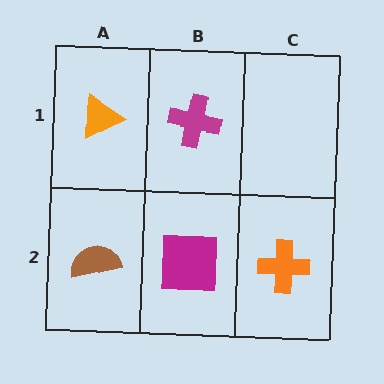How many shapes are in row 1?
2 shapes.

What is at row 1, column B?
A magenta cross.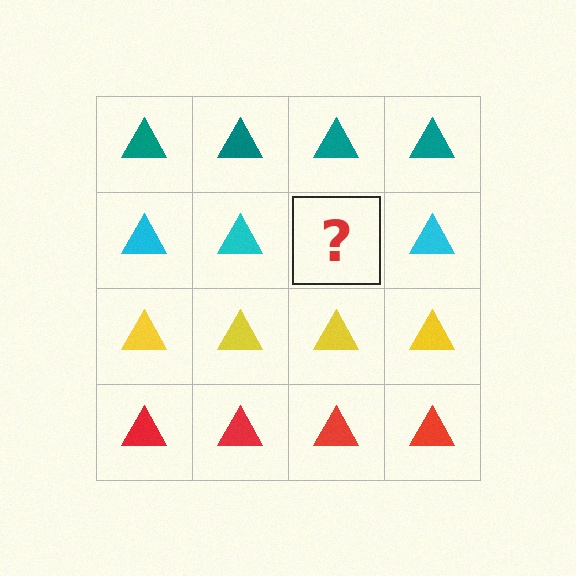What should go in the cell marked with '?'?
The missing cell should contain a cyan triangle.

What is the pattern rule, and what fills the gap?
The rule is that each row has a consistent color. The gap should be filled with a cyan triangle.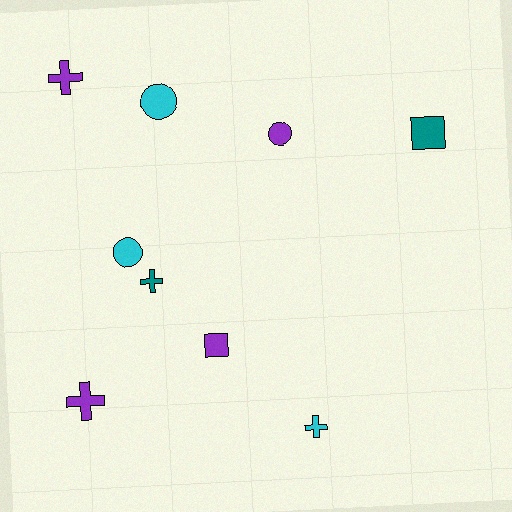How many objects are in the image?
There are 9 objects.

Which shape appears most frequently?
Cross, with 4 objects.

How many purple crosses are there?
There are 2 purple crosses.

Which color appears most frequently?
Purple, with 4 objects.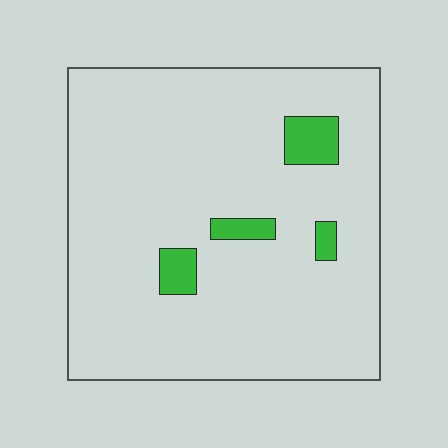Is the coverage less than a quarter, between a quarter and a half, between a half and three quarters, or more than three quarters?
Less than a quarter.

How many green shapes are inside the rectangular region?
4.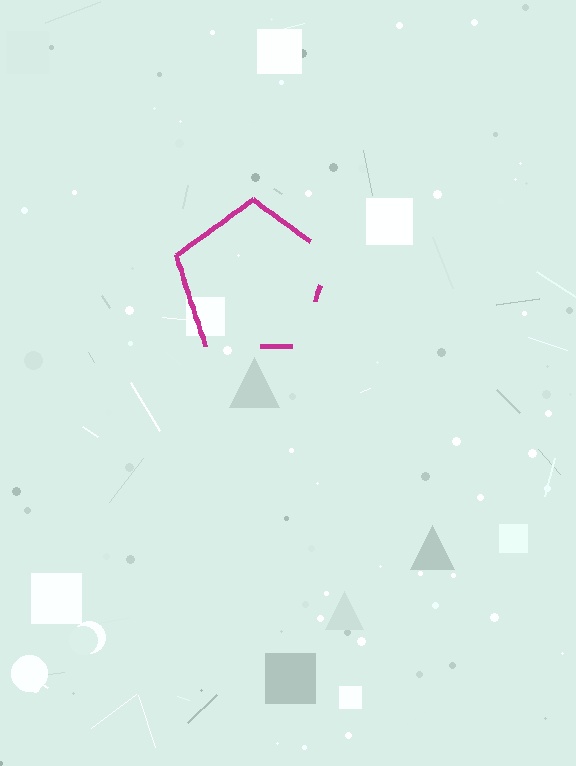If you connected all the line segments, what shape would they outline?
They would outline a pentagon.